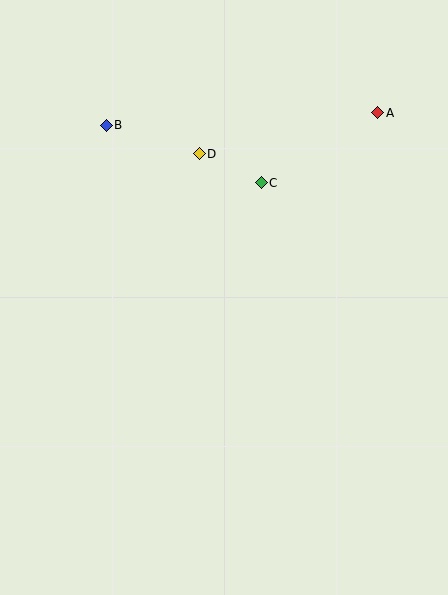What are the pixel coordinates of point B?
Point B is at (106, 125).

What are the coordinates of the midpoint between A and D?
The midpoint between A and D is at (288, 133).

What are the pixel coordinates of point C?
Point C is at (261, 183).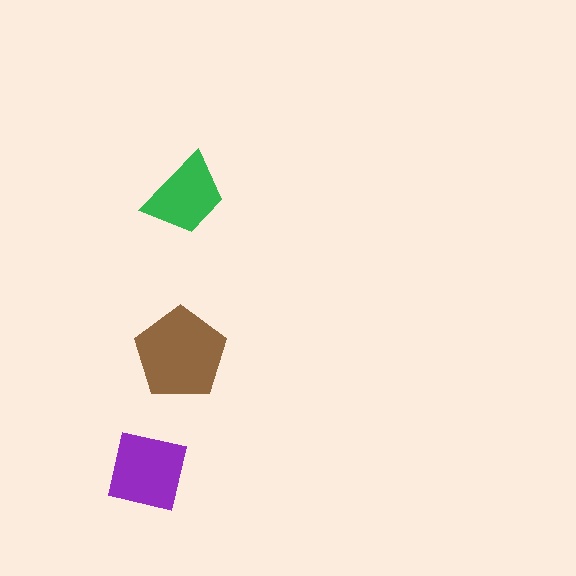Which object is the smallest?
The green trapezoid.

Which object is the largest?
The brown pentagon.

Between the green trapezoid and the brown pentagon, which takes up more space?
The brown pentagon.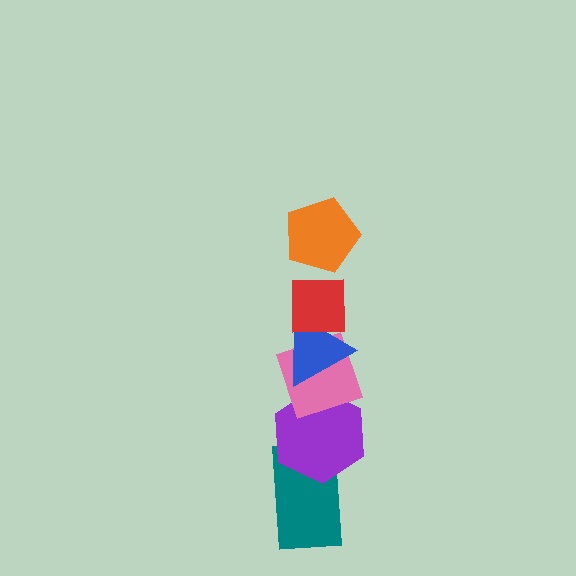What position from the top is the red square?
The red square is 2nd from the top.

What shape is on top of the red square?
The orange pentagon is on top of the red square.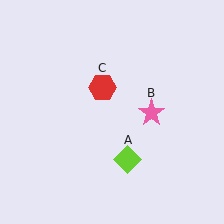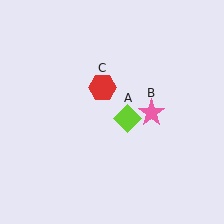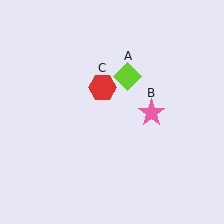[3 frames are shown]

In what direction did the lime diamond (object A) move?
The lime diamond (object A) moved up.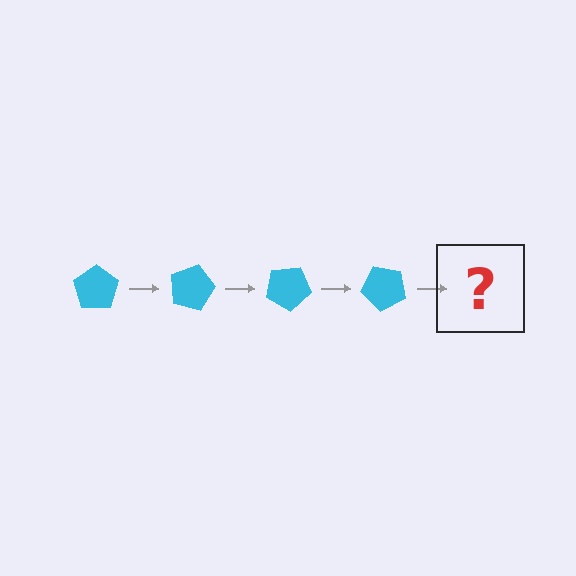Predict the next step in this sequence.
The next step is a cyan pentagon rotated 60 degrees.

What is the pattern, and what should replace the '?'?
The pattern is that the pentagon rotates 15 degrees each step. The '?' should be a cyan pentagon rotated 60 degrees.